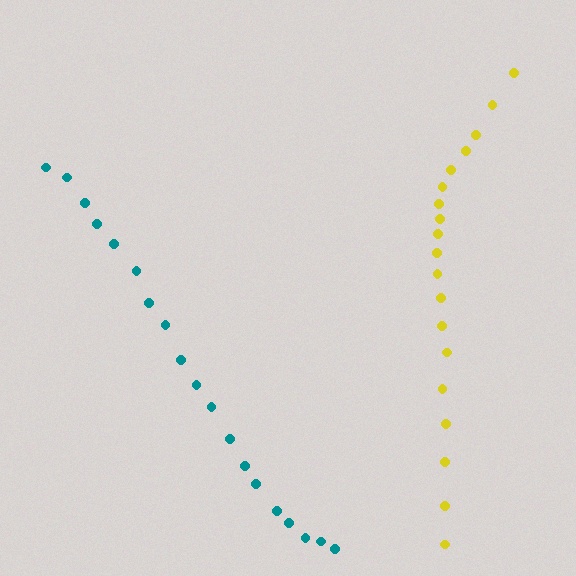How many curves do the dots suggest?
There are 2 distinct paths.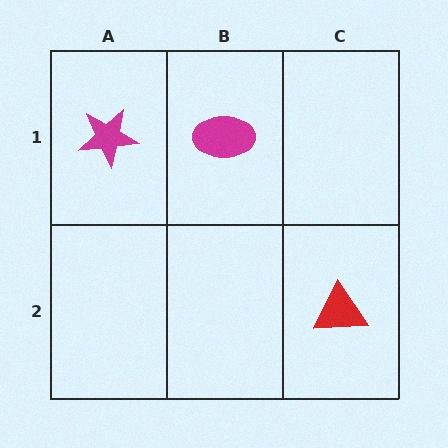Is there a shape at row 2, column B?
No, that cell is empty.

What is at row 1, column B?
A magenta ellipse.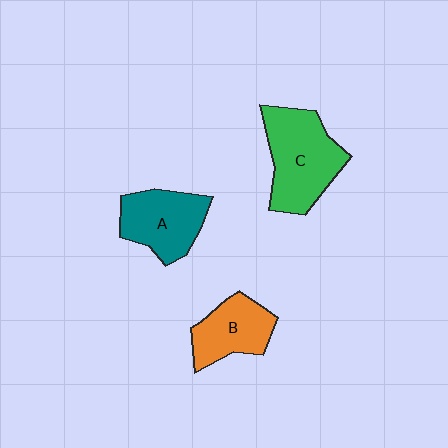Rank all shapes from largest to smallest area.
From largest to smallest: C (green), A (teal), B (orange).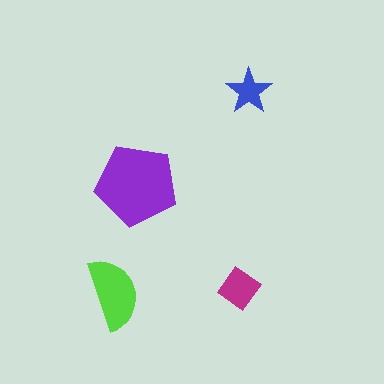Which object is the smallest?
The blue star.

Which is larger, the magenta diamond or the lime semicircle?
The lime semicircle.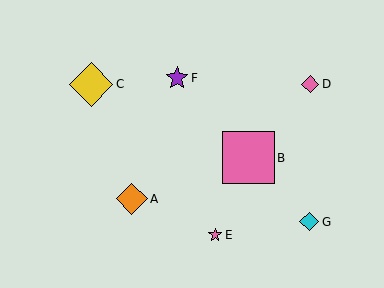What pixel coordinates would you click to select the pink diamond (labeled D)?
Click at (310, 84) to select the pink diamond D.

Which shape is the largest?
The pink square (labeled B) is the largest.